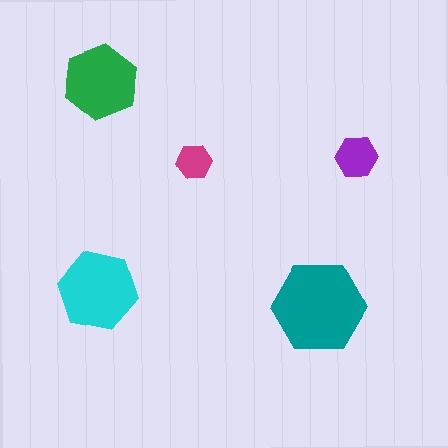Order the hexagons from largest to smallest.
the teal one, the cyan one, the green one, the purple one, the magenta one.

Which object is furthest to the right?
The purple hexagon is rightmost.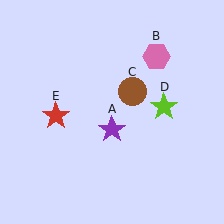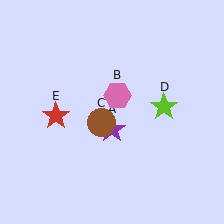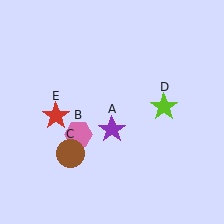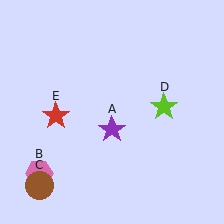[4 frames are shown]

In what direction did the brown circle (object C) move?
The brown circle (object C) moved down and to the left.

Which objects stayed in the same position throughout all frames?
Purple star (object A) and lime star (object D) and red star (object E) remained stationary.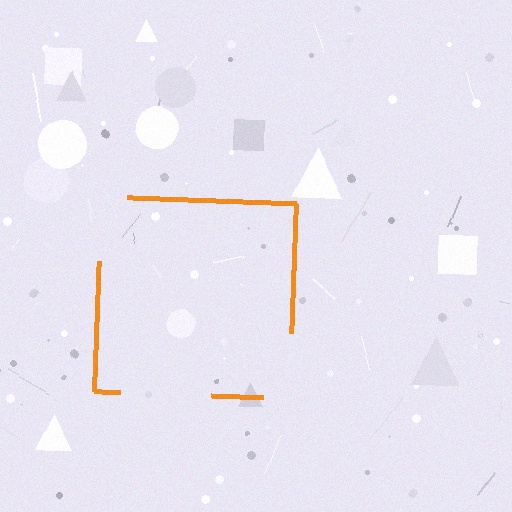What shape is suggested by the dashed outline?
The dashed outline suggests a square.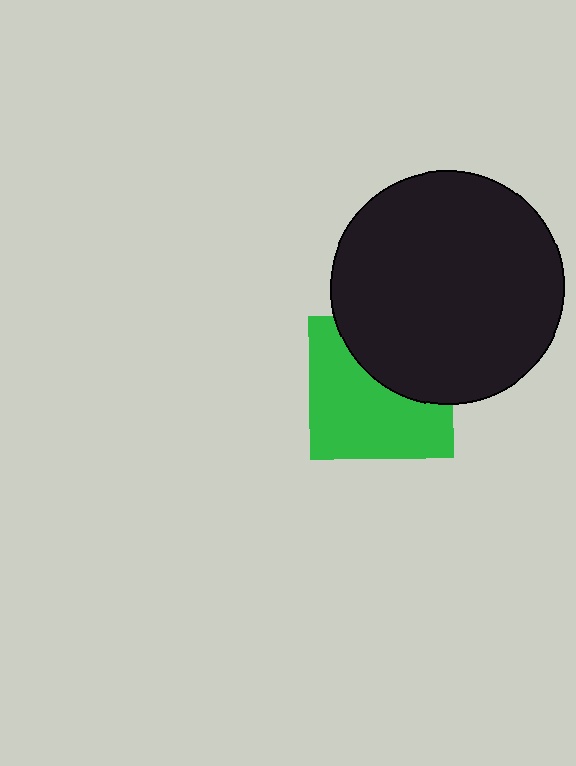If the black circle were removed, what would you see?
You would see the complete green square.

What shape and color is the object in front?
The object in front is a black circle.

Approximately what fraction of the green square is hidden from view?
Roughly 40% of the green square is hidden behind the black circle.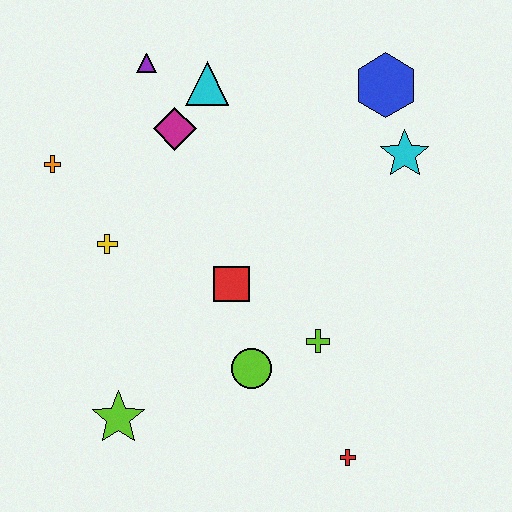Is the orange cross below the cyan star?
Yes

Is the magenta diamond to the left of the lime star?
No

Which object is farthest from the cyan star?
The lime star is farthest from the cyan star.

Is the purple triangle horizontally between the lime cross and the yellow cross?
Yes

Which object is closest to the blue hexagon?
The cyan star is closest to the blue hexagon.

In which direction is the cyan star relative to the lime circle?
The cyan star is above the lime circle.